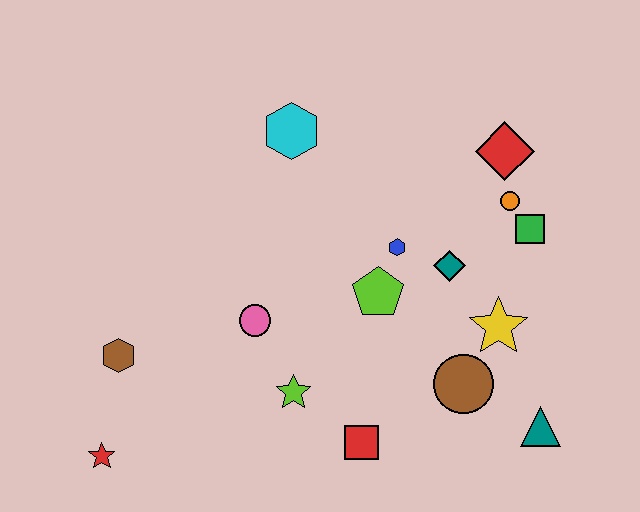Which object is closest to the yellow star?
The brown circle is closest to the yellow star.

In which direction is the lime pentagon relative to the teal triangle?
The lime pentagon is to the left of the teal triangle.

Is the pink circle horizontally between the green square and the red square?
No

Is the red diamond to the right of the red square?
Yes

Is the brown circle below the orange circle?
Yes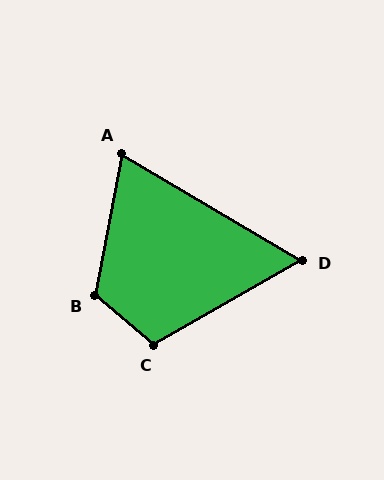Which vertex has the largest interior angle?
B, at approximately 120 degrees.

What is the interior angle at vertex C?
Approximately 110 degrees (obtuse).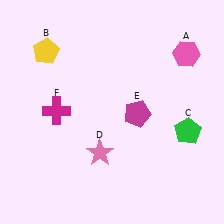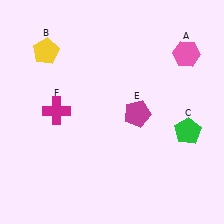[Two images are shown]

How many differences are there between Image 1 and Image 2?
There is 1 difference between the two images.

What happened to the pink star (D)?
The pink star (D) was removed in Image 2. It was in the bottom-left area of Image 1.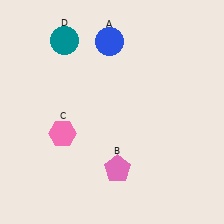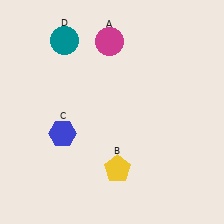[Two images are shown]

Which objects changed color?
A changed from blue to magenta. B changed from pink to yellow. C changed from pink to blue.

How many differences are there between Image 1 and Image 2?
There are 3 differences between the two images.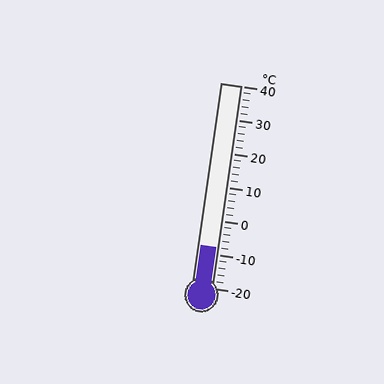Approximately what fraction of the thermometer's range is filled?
The thermometer is filled to approximately 20% of its range.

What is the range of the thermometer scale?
The thermometer scale ranges from -20°C to 40°C.